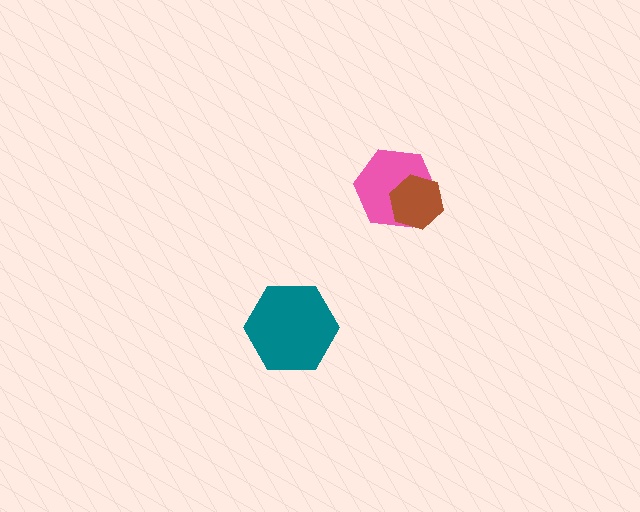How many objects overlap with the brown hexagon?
1 object overlaps with the brown hexagon.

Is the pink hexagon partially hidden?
Yes, it is partially covered by another shape.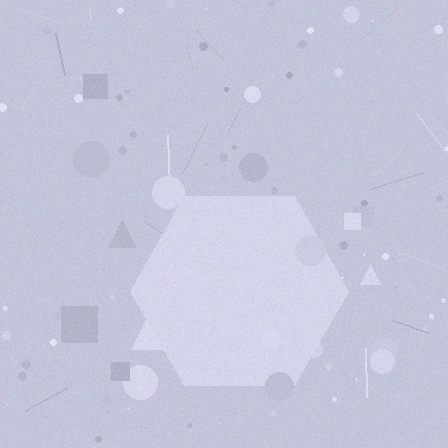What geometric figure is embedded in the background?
A hexagon is embedded in the background.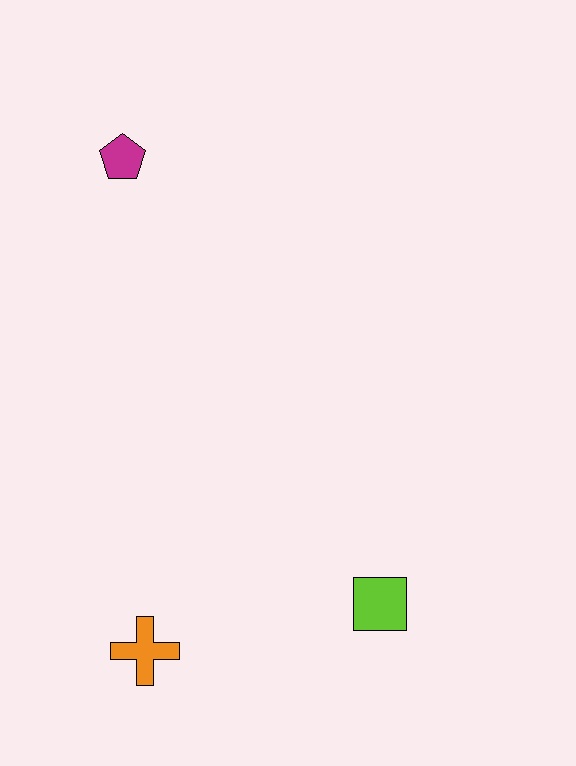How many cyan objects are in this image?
There are no cyan objects.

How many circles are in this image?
There are no circles.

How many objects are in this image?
There are 3 objects.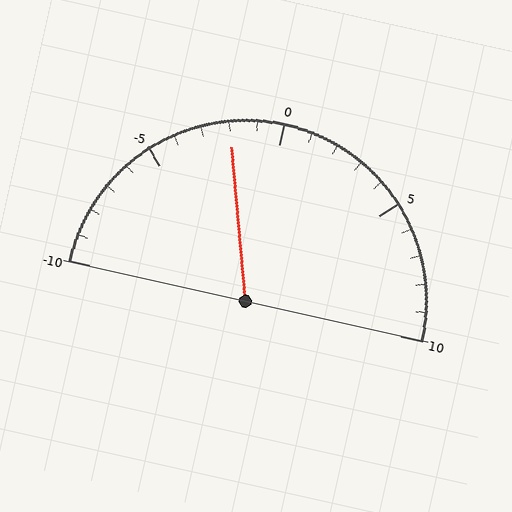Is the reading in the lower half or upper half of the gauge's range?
The reading is in the lower half of the range (-10 to 10).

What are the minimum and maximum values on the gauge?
The gauge ranges from -10 to 10.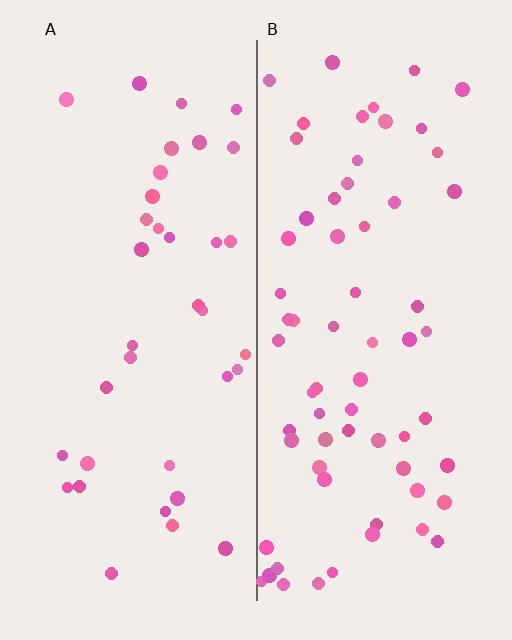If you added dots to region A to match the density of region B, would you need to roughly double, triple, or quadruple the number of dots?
Approximately double.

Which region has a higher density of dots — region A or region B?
B (the right).